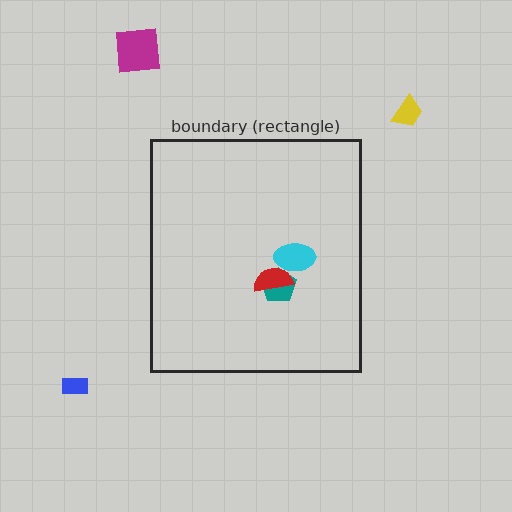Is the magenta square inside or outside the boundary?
Outside.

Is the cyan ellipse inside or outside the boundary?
Inside.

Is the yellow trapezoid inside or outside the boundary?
Outside.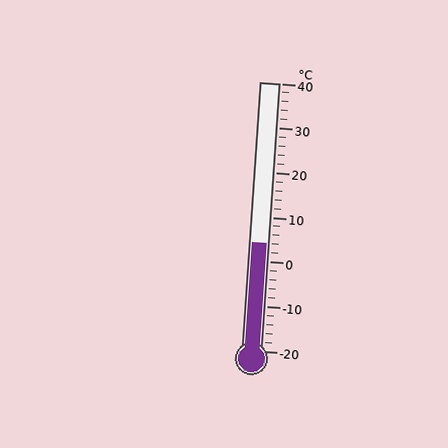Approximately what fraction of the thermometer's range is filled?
The thermometer is filled to approximately 40% of its range.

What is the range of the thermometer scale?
The thermometer scale ranges from -20°C to 40°C.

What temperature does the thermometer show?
The thermometer shows approximately 4°C.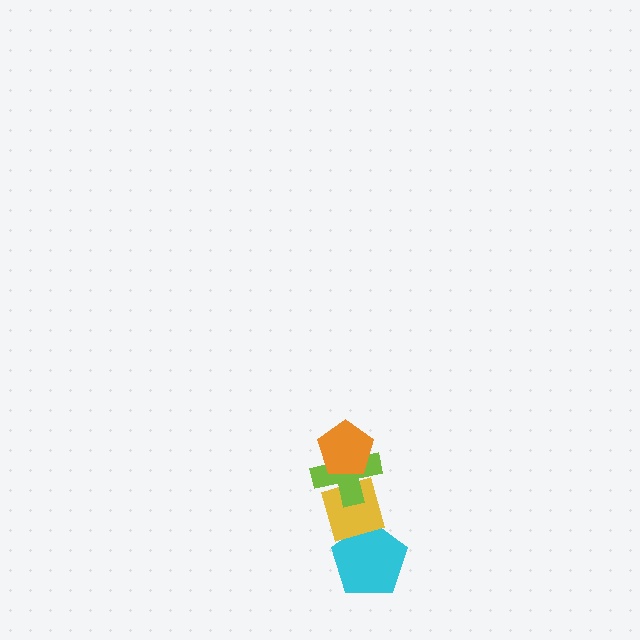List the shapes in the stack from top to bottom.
From top to bottom: the orange pentagon, the lime cross, the yellow diamond, the cyan pentagon.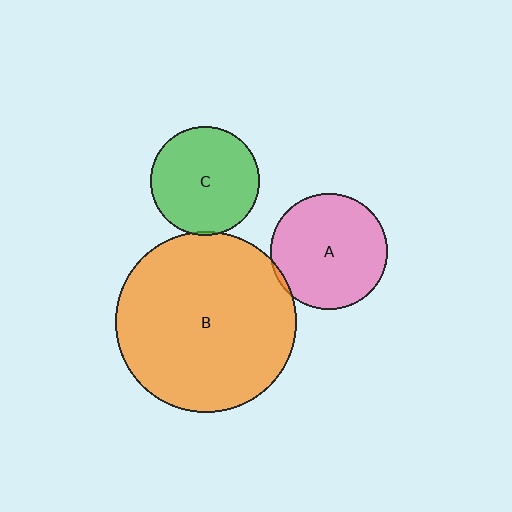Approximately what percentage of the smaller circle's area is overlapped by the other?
Approximately 5%.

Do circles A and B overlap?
Yes.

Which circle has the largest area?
Circle B (orange).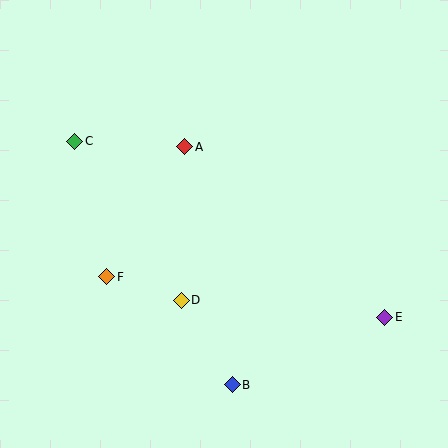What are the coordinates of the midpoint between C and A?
The midpoint between C and A is at (130, 144).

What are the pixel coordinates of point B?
Point B is at (232, 385).